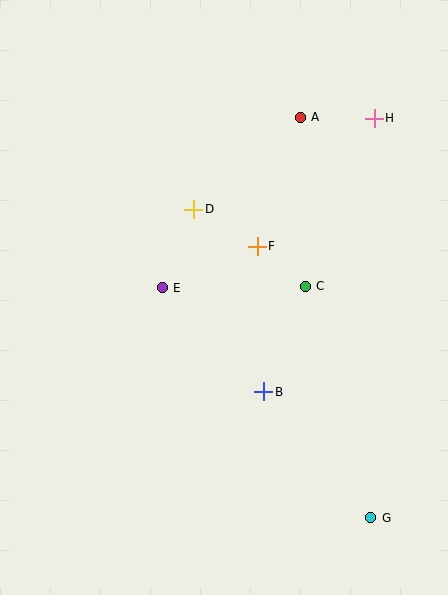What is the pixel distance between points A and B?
The distance between A and B is 277 pixels.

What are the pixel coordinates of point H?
Point H is at (374, 118).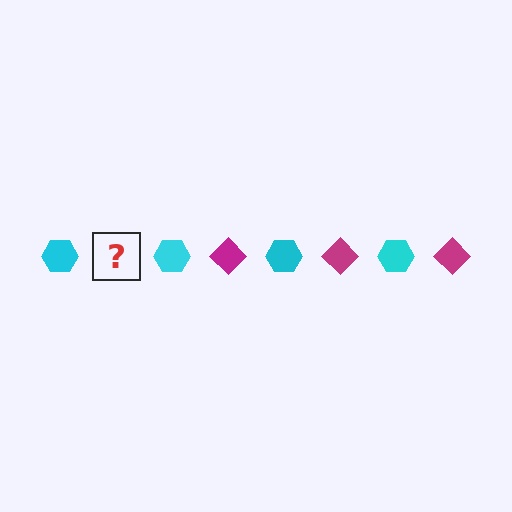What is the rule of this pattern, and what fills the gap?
The rule is that the pattern alternates between cyan hexagon and magenta diamond. The gap should be filled with a magenta diamond.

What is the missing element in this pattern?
The missing element is a magenta diamond.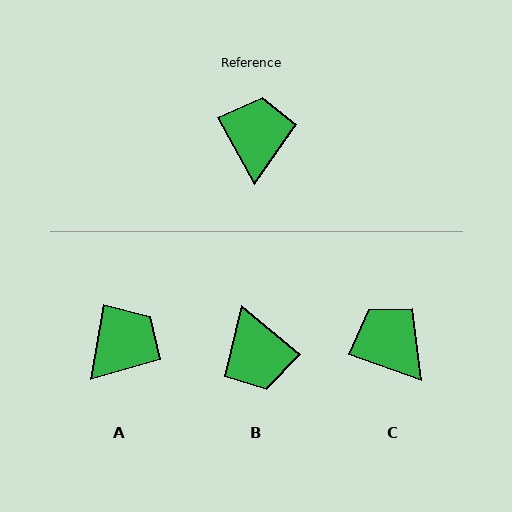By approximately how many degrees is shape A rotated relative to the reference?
Approximately 38 degrees clockwise.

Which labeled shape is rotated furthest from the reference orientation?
B, about 158 degrees away.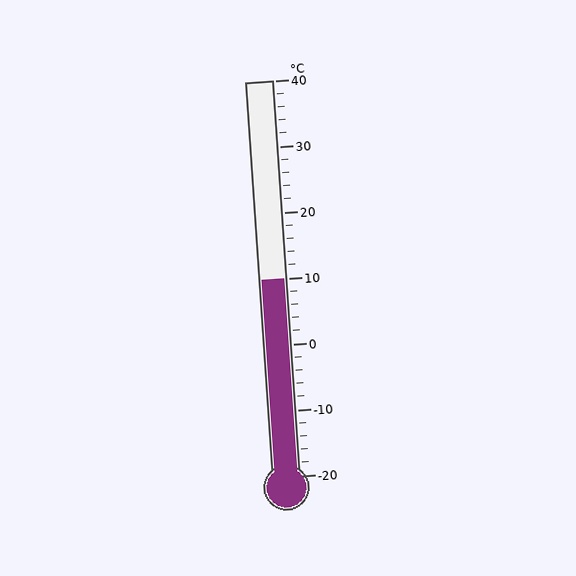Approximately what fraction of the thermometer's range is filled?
The thermometer is filled to approximately 50% of its range.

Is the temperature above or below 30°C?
The temperature is below 30°C.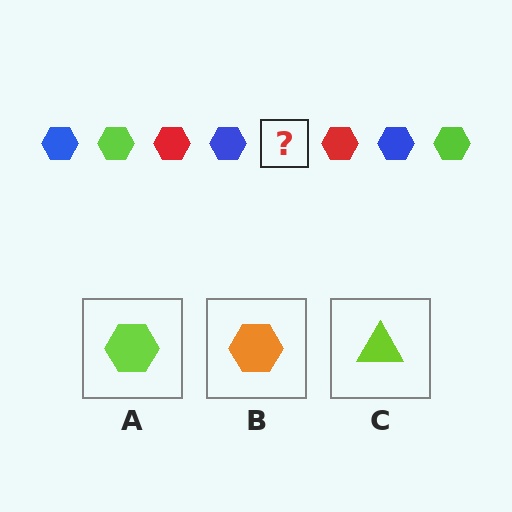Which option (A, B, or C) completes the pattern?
A.